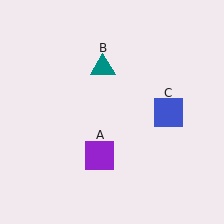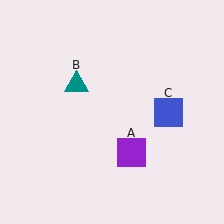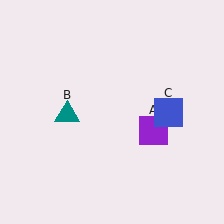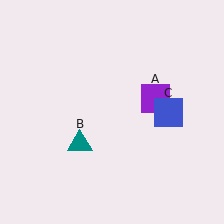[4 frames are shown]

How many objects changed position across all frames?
2 objects changed position: purple square (object A), teal triangle (object B).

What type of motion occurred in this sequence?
The purple square (object A), teal triangle (object B) rotated counterclockwise around the center of the scene.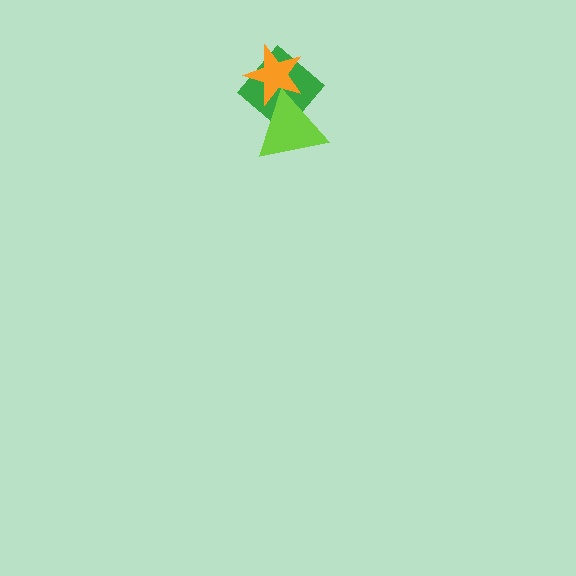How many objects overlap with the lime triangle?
2 objects overlap with the lime triangle.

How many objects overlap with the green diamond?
2 objects overlap with the green diamond.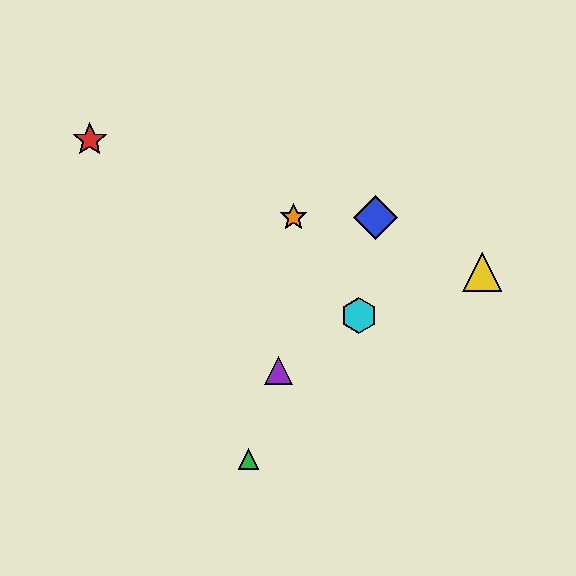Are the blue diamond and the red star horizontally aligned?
No, the blue diamond is at y≈217 and the red star is at y≈140.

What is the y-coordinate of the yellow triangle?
The yellow triangle is at y≈272.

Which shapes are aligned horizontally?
The blue diamond, the orange star are aligned horizontally.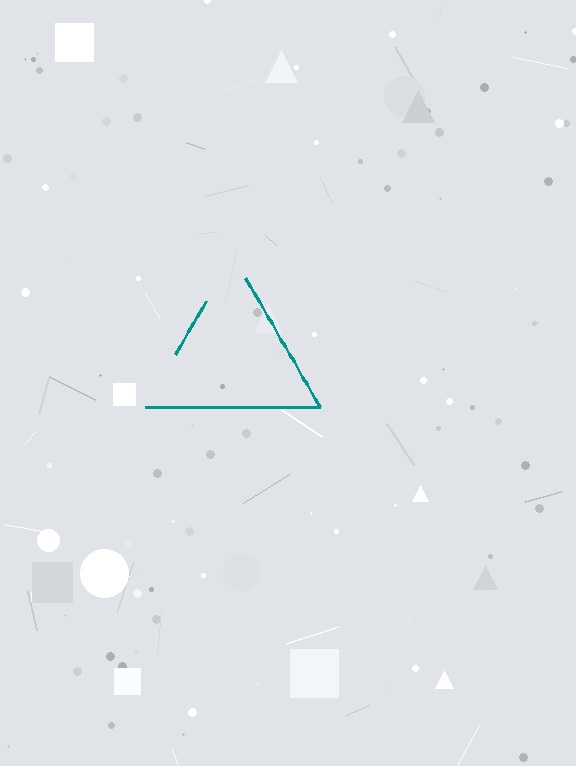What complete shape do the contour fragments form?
The contour fragments form a triangle.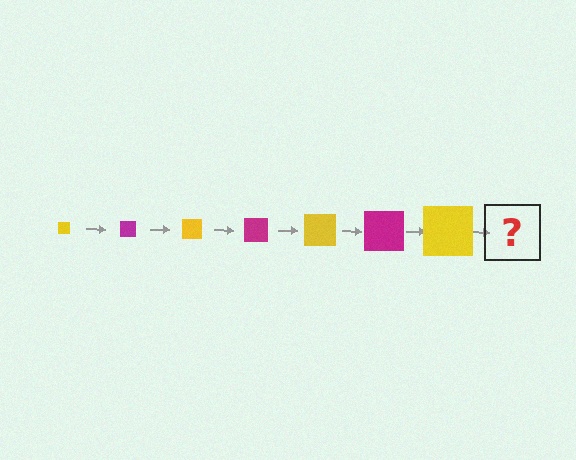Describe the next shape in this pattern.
It should be a magenta square, larger than the previous one.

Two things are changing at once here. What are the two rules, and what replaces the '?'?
The two rules are that the square grows larger each step and the color cycles through yellow and magenta. The '?' should be a magenta square, larger than the previous one.